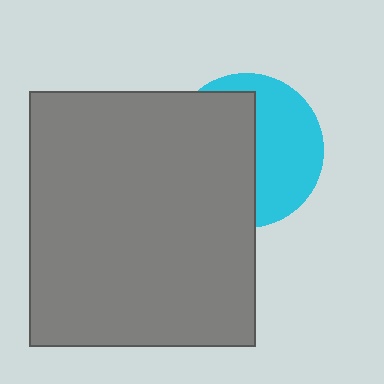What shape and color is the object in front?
The object in front is a gray rectangle.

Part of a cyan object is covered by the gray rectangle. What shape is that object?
It is a circle.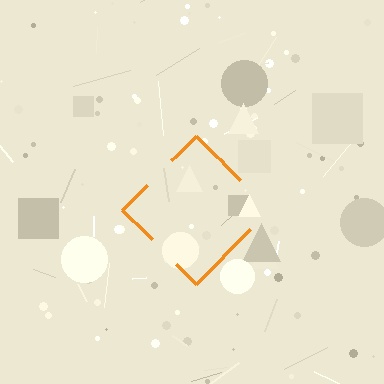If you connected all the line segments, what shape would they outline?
They would outline a diamond.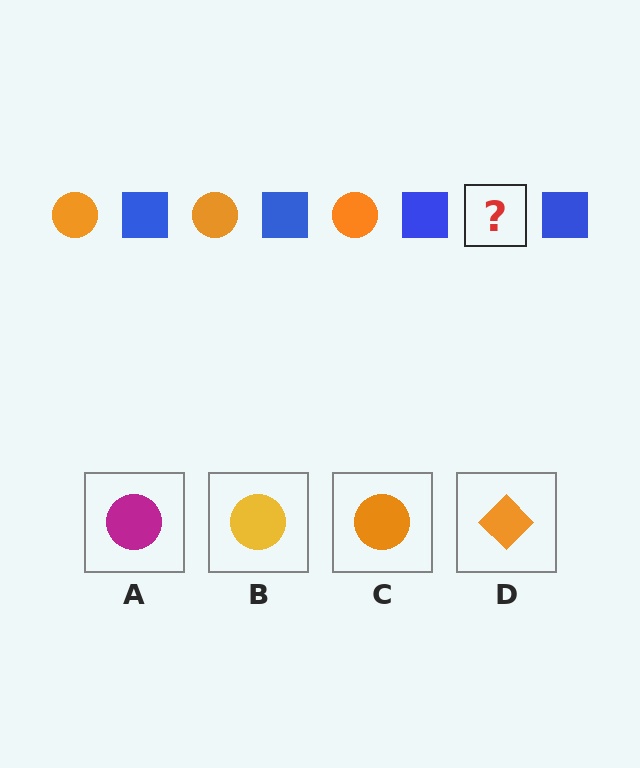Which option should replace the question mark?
Option C.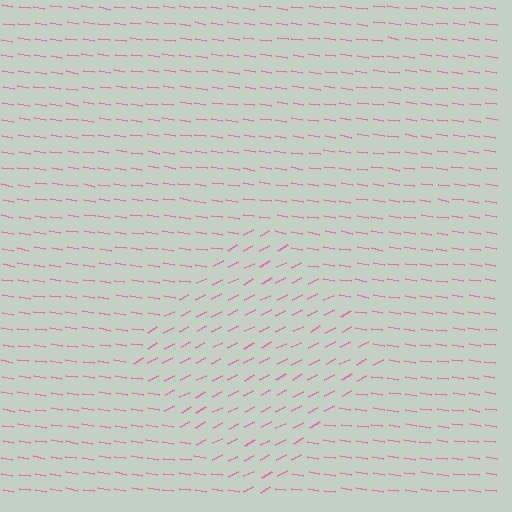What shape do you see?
I see a diamond.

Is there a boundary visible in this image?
Yes, there is a texture boundary formed by a change in line orientation.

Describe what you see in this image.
The image is filled with small pink line segments. A diamond region in the image has lines oriented differently from the surrounding lines, creating a visible texture boundary.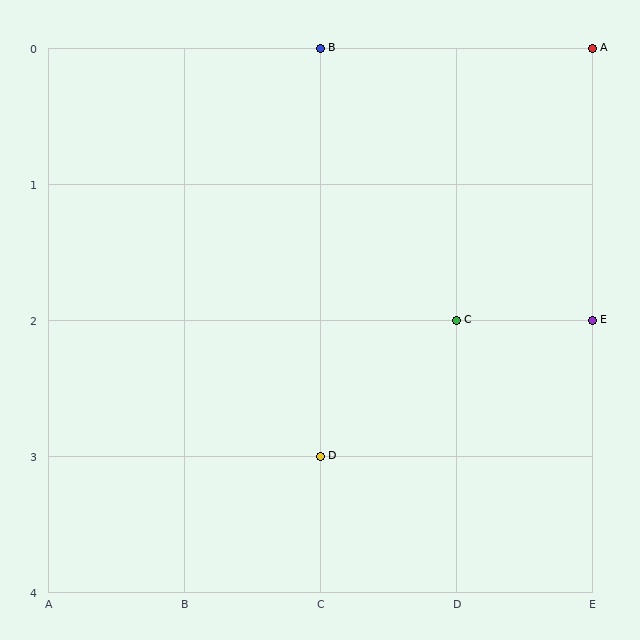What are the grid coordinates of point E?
Point E is at grid coordinates (E, 2).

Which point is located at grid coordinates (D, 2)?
Point C is at (D, 2).